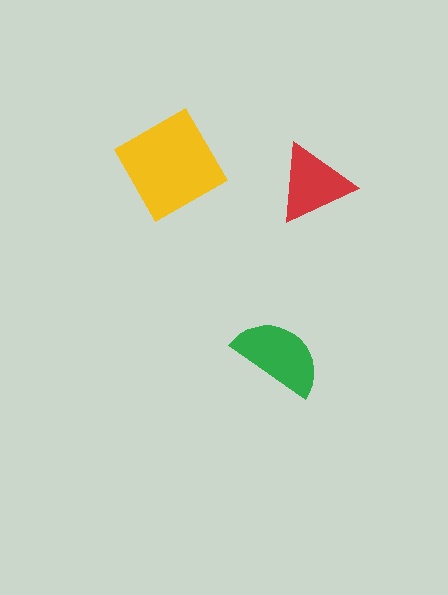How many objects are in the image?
There are 3 objects in the image.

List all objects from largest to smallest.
The yellow square, the green semicircle, the red triangle.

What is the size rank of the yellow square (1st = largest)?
1st.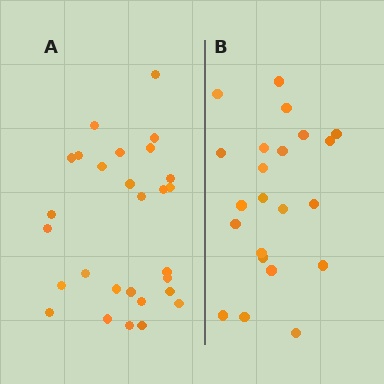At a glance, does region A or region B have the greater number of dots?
Region A (the left region) has more dots.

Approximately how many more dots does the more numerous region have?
Region A has about 6 more dots than region B.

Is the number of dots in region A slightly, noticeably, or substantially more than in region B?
Region A has noticeably more, but not dramatically so. The ratio is roughly 1.3 to 1.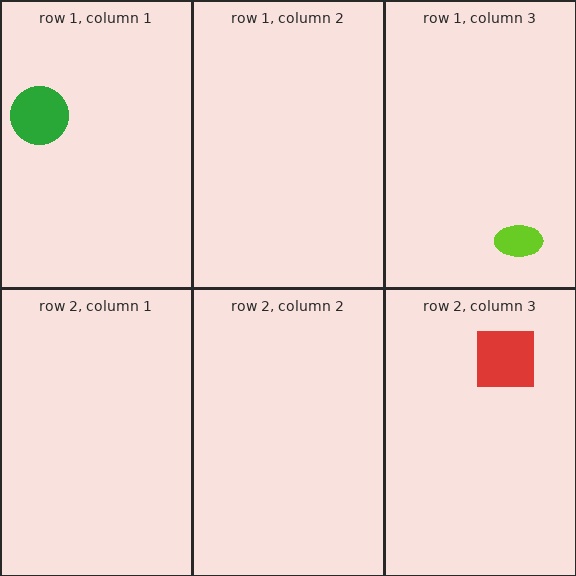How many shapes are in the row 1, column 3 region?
1.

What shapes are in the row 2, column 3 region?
The red square.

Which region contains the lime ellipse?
The row 1, column 3 region.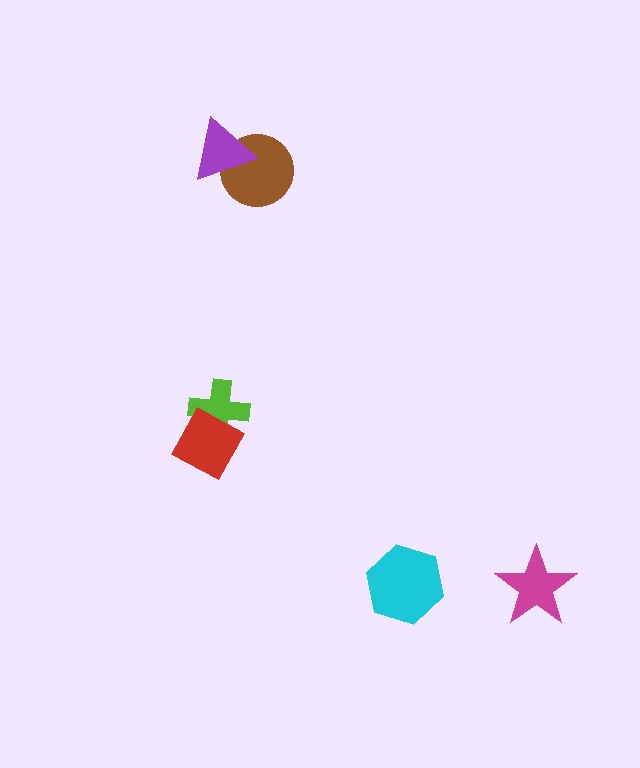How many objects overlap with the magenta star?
0 objects overlap with the magenta star.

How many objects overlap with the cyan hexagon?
0 objects overlap with the cyan hexagon.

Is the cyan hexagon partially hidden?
No, no other shape covers it.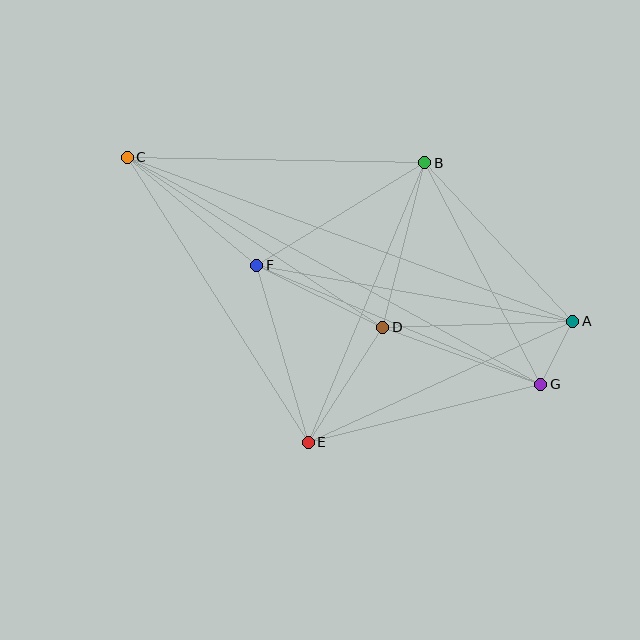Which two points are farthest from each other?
Points A and C are farthest from each other.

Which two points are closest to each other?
Points A and G are closest to each other.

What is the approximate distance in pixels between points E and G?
The distance between E and G is approximately 240 pixels.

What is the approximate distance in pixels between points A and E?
The distance between A and E is approximately 291 pixels.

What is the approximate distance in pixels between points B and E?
The distance between B and E is approximately 303 pixels.